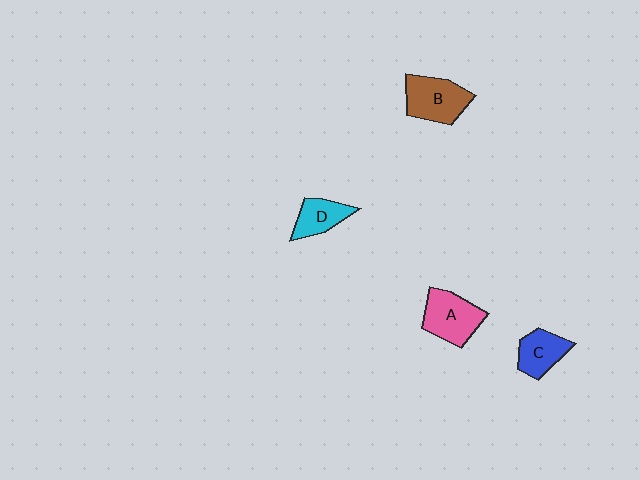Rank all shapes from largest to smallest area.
From largest to smallest: B (brown), A (pink), C (blue), D (cyan).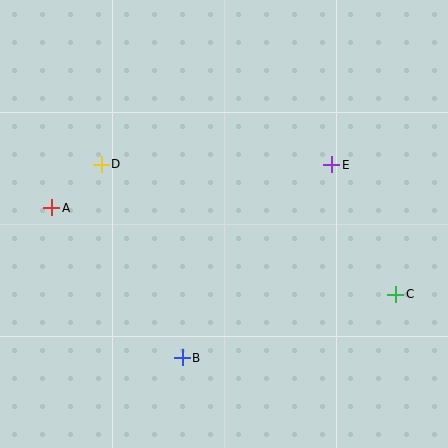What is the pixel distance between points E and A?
The distance between E and A is 283 pixels.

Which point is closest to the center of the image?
Point E at (332, 165) is closest to the center.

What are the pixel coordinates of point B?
Point B is at (182, 358).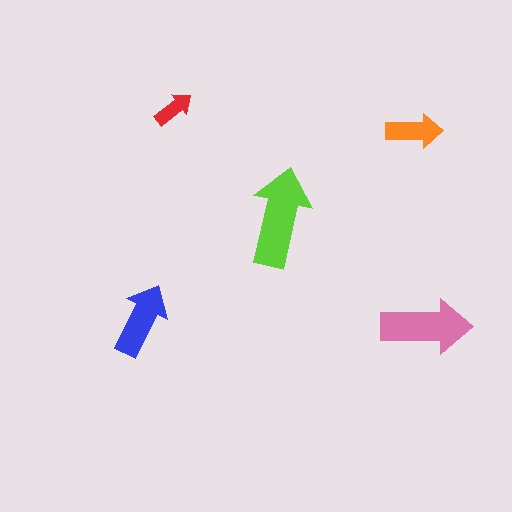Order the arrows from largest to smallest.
the lime one, the pink one, the blue one, the orange one, the red one.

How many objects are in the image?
There are 5 objects in the image.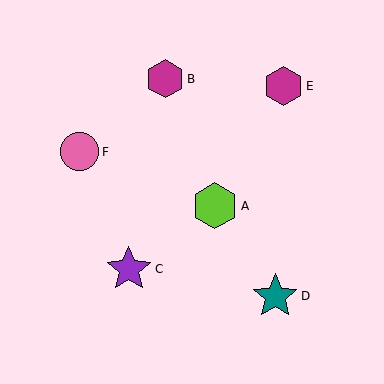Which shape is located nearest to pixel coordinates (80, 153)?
The pink circle (labeled F) at (79, 152) is nearest to that location.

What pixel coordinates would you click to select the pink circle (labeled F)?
Click at (79, 152) to select the pink circle F.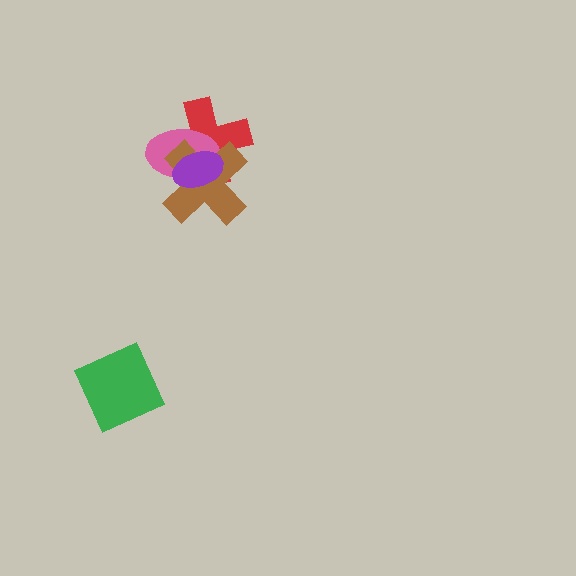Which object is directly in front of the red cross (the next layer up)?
The pink ellipse is directly in front of the red cross.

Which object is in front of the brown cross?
The purple ellipse is in front of the brown cross.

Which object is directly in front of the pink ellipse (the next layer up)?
The brown cross is directly in front of the pink ellipse.